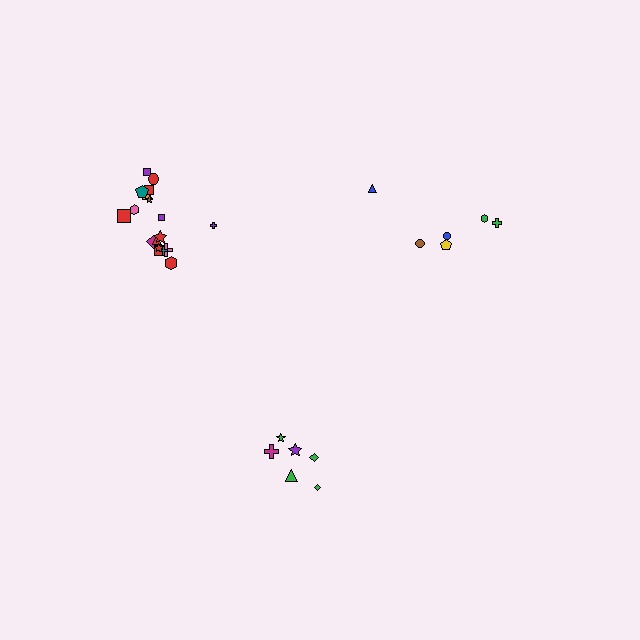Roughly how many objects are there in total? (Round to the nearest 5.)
Roughly 30 objects in total.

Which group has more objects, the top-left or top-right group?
The top-left group.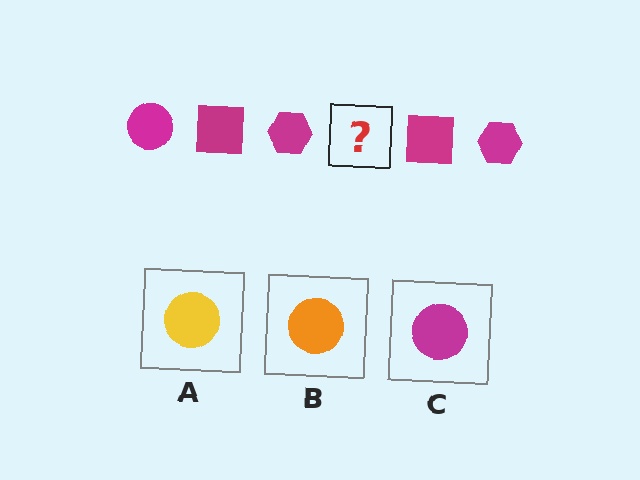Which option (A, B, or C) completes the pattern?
C.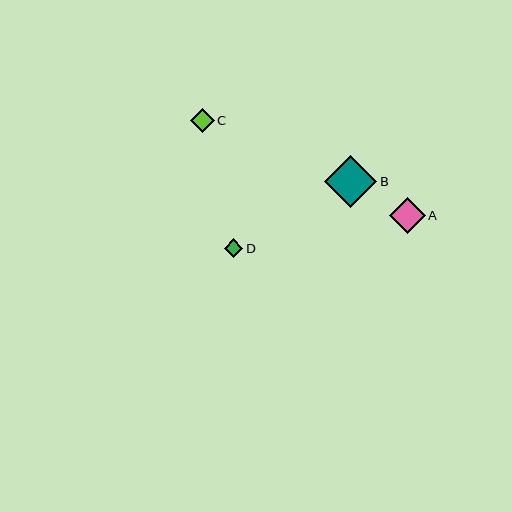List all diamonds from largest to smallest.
From largest to smallest: B, A, C, D.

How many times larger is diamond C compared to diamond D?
Diamond C is approximately 1.3 times the size of diamond D.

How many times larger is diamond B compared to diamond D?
Diamond B is approximately 2.8 times the size of diamond D.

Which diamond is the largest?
Diamond B is the largest with a size of approximately 52 pixels.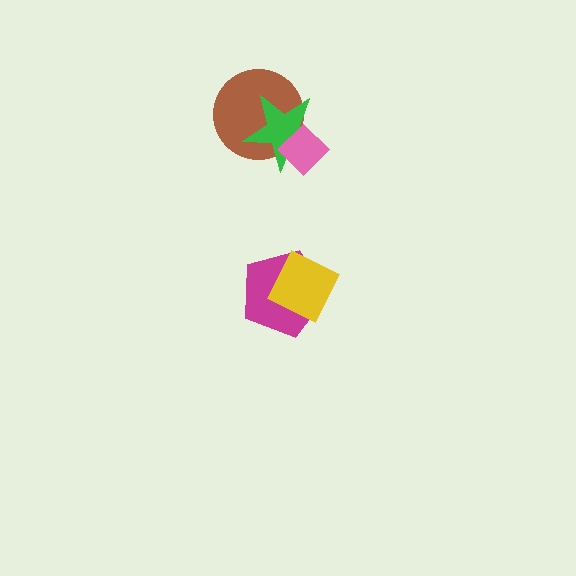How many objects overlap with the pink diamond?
2 objects overlap with the pink diamond.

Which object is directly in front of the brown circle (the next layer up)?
The green star is directly in front of the brown circle.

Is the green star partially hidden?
Yes, it is partially covered by another shape.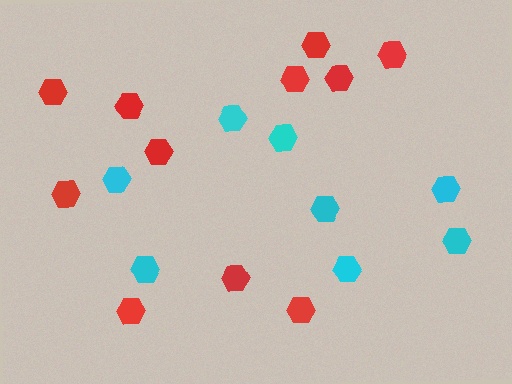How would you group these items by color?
There are 2 groups: one group of cyan hexagons (8) and one group of red hexagons (11).